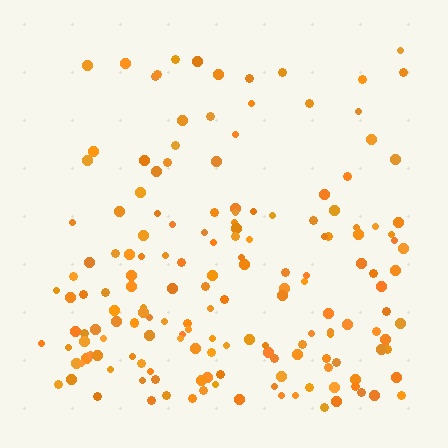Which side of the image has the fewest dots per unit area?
The top.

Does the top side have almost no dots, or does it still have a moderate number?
Still a moderate number, just noticeably fewer than the bottom.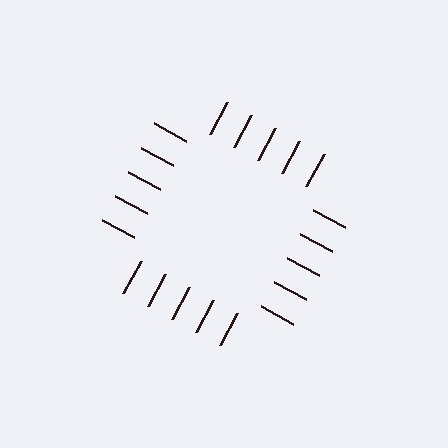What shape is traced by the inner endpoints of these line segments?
An illusory square — the line segments terminate on its edges but no continuous stroke is drawn.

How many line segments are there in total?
20 — 5 along each of the 4 edges.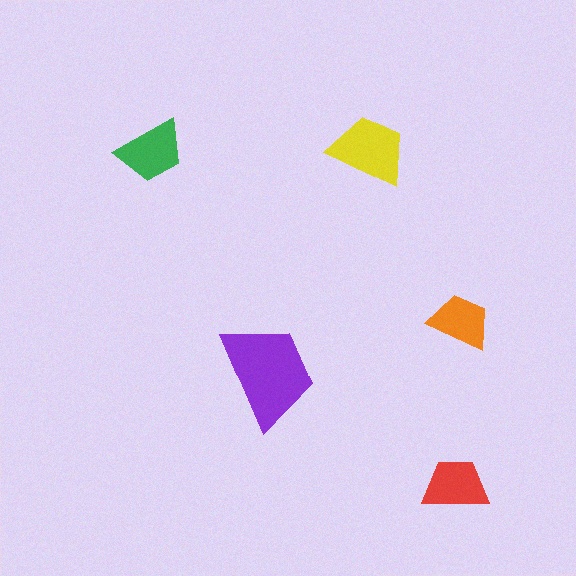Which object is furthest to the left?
The green trapezoid is leftmost.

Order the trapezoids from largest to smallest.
the purple one, the yellow one, the green one, the red one, the orange one.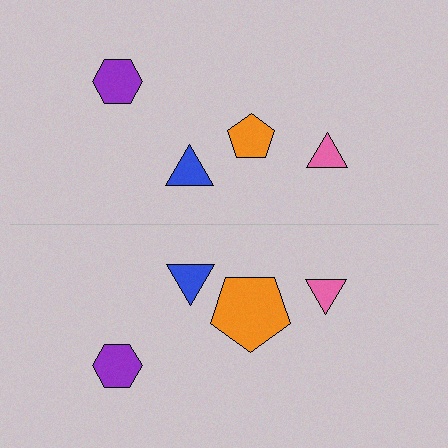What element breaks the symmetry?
The orange pentagon on the bottom side has a different size than its mirror counterpart.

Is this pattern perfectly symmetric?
No, the pattern is not perfectly symmetric. The orange pentagon on the bottom side has a different size than its mirror counterpart.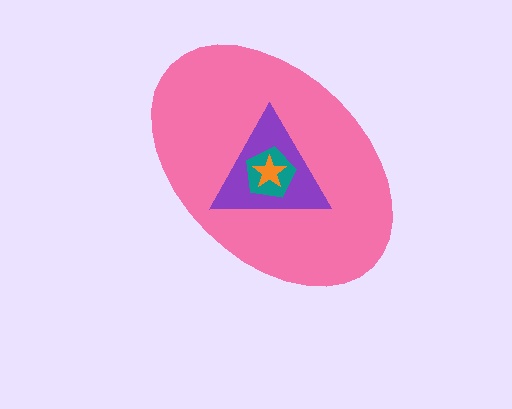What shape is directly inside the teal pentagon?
The orange star.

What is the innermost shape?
The orange star.